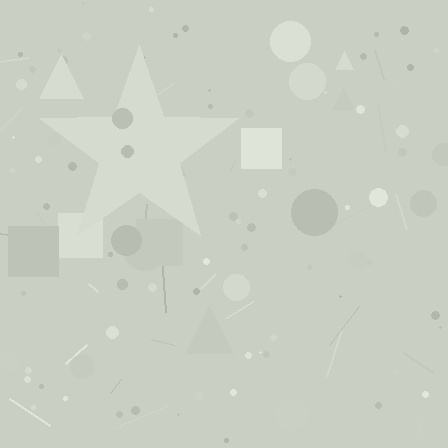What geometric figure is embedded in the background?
A star is embedded in the background.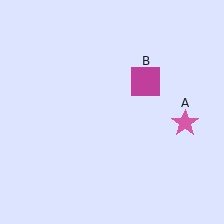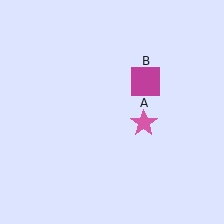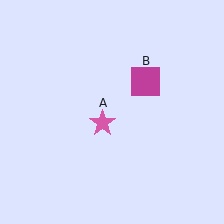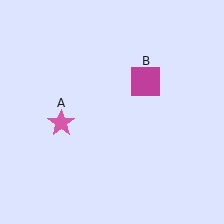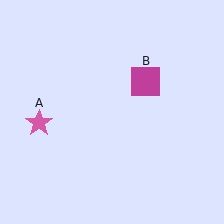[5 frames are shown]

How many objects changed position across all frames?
1 object changed position: pink star (object A).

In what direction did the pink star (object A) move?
The pink star (object A) moved left.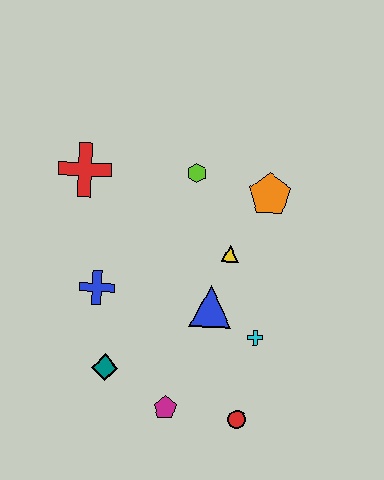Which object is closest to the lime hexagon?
The orange pentagon is closest to the lime hexagon.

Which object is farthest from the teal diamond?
The orange pentagon is farthest from the teal diamond.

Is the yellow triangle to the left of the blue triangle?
No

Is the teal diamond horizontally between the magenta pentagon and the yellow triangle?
No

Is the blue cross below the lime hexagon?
Yes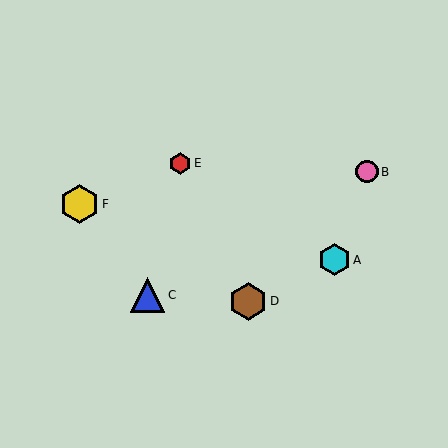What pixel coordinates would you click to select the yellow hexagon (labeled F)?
Click at (79, 204) to select the yellow hexagon F.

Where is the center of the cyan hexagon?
The center of the cyan hexagon is at (334, 260).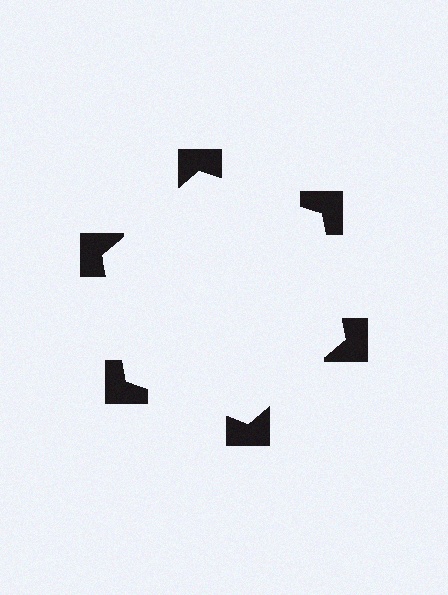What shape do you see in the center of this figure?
An illusory hexagon — its edges are inferred from the aligned wedge cuts in the notched squares, not physically drawn.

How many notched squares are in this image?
There are 6 — one at each vertex of the illusory hexagon.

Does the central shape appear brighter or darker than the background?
It typically appears slightly brighter than the background, even though no actual brightness change is drawn.